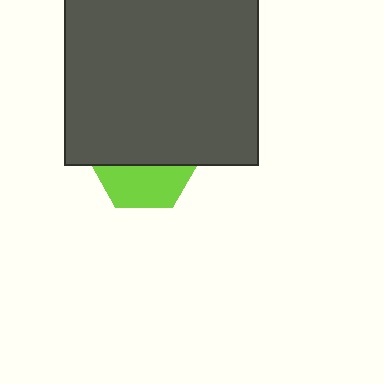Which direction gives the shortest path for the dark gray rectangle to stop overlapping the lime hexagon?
Moving up gives the shortest separation.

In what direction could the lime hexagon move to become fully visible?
The lime hexagon could move down. That would shift it out from behind the dark gray rectangle entirely.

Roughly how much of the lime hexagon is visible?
A small part of it is visible (roughly 40%).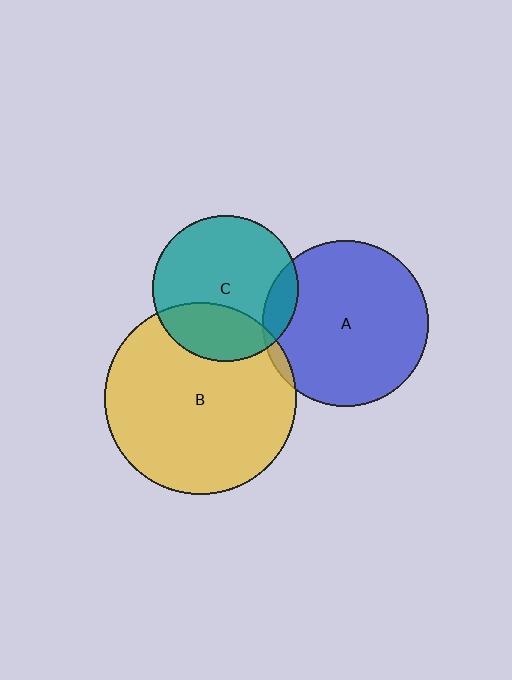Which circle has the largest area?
Circle B (yellow).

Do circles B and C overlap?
Yes.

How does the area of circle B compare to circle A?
Approximately 1.3 times.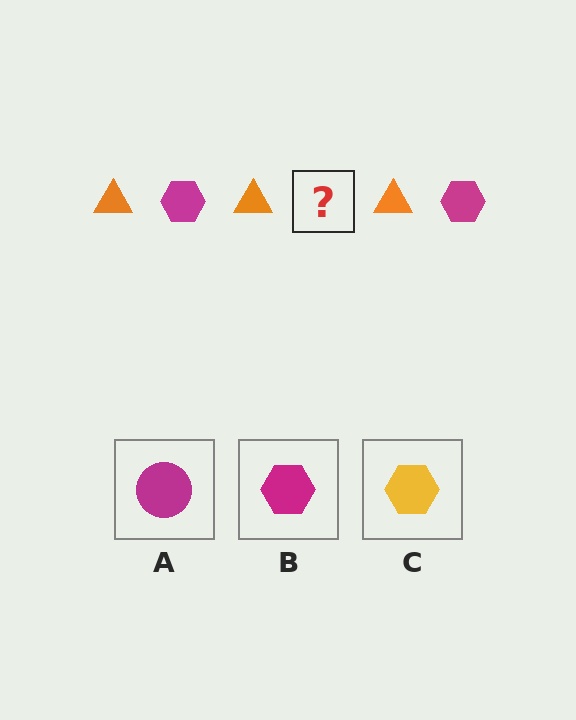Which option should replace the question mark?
Option B.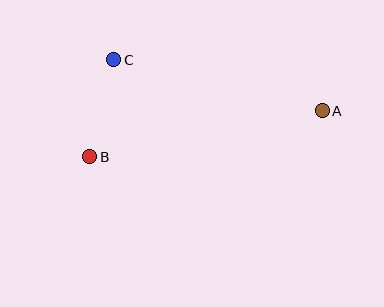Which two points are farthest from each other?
Points A and B are farthest from each other.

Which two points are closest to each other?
Points B and C are closest to each other.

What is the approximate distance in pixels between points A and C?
The distance between A and C is approximately 215 pixels.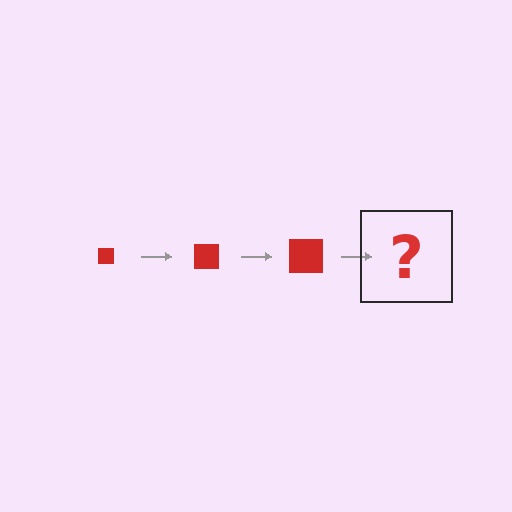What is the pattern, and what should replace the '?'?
The pattern is that the square gets progressively larger each step. The '?' should be a red square, larger than the previous one.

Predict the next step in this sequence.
The next step is a red square, larger than the previous one.